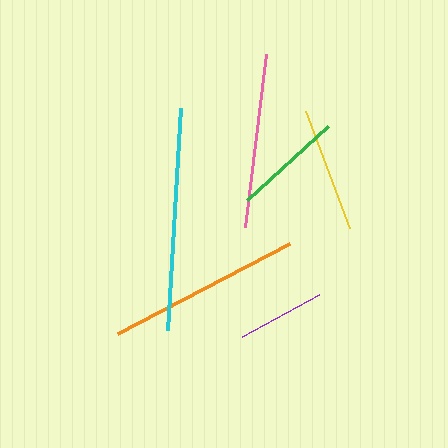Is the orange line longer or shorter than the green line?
The orange line is longer than the green line.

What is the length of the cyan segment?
The cyan segment is approximately 222 pixels long.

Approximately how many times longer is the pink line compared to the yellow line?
The pink line is approximately 1.4 times the length of the yellow line.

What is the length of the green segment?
The green segment is approximately 109 pixels long.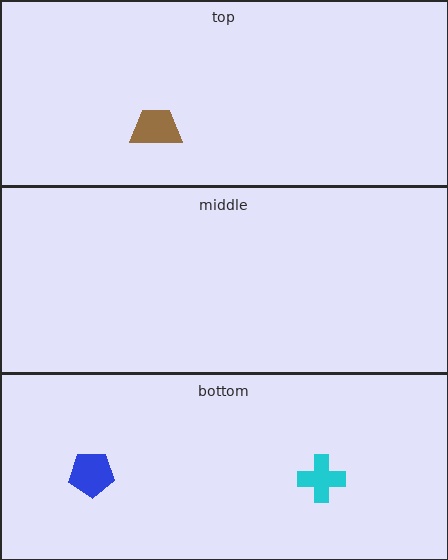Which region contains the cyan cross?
The bottom region.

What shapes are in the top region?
The brown trapezoid.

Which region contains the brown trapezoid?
The top region.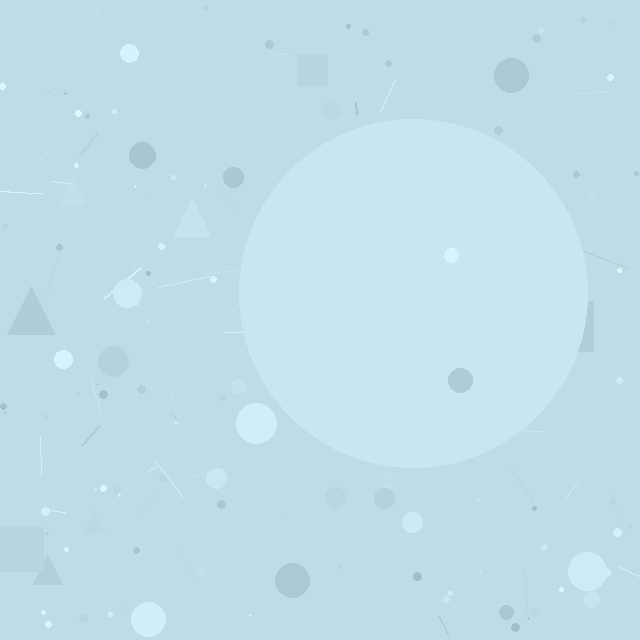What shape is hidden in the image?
A circle is hidden in the image.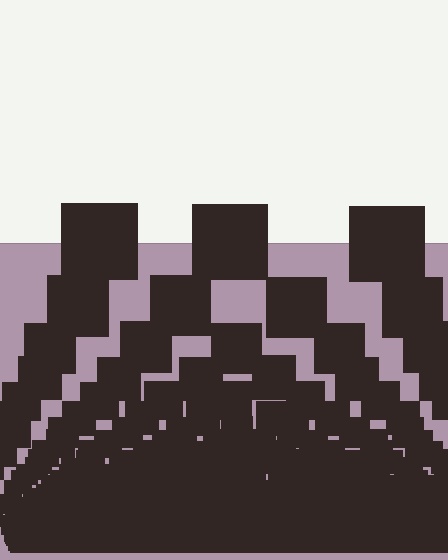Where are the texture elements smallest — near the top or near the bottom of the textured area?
Near the bottom.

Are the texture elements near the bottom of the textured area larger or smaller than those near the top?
Smaller. The gradient is inverted — elements near the bottom are smaller and denser.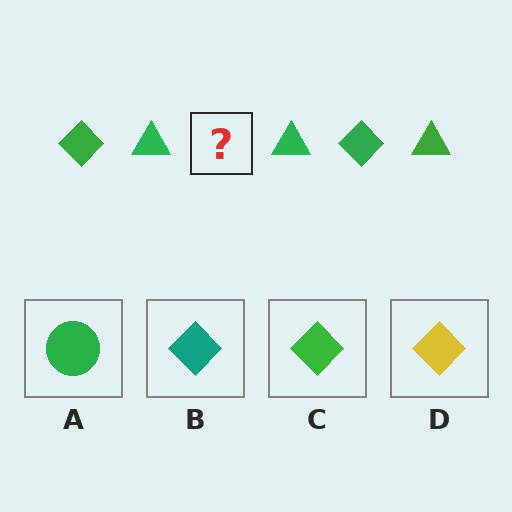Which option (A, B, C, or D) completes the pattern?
C.